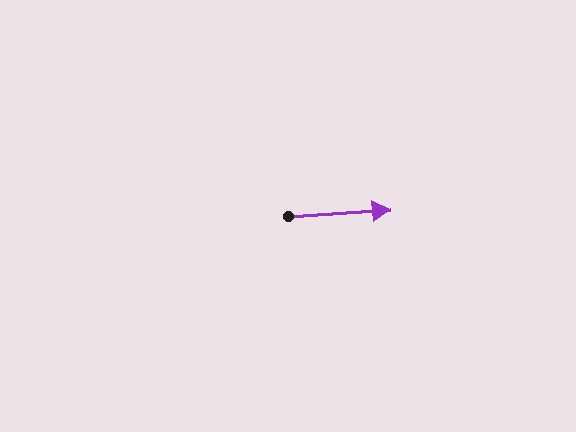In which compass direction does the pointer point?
East.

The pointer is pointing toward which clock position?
Roughly 3 o'clock.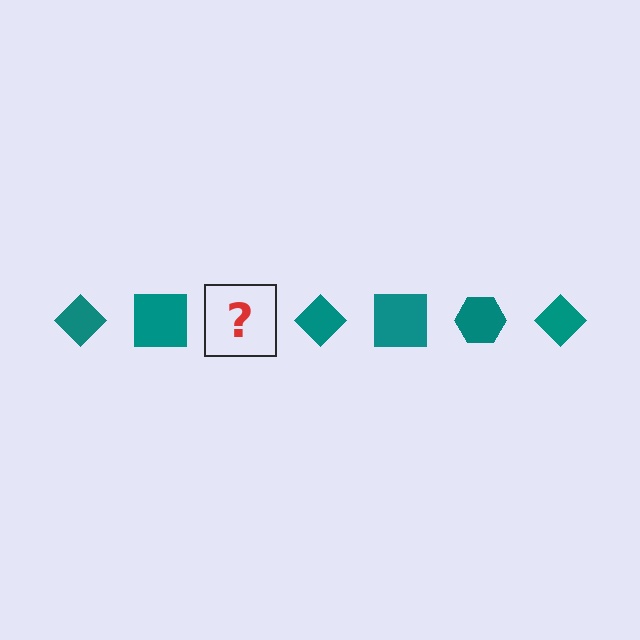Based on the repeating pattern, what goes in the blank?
The blank should be a teal hexagon.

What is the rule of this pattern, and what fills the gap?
The rule is that the pattern cycles through diamond, square, hexagon shapes in teal. The gap should be filled with a teal hexagon.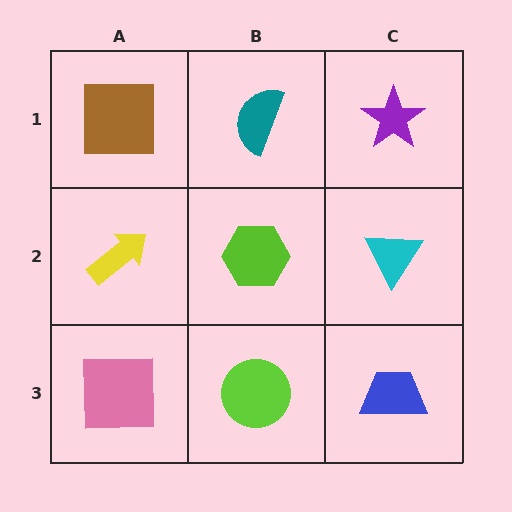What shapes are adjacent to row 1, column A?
A yellow arrow (row 2, column A), a teal semicircle (row 1, column B).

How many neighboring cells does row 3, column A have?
2.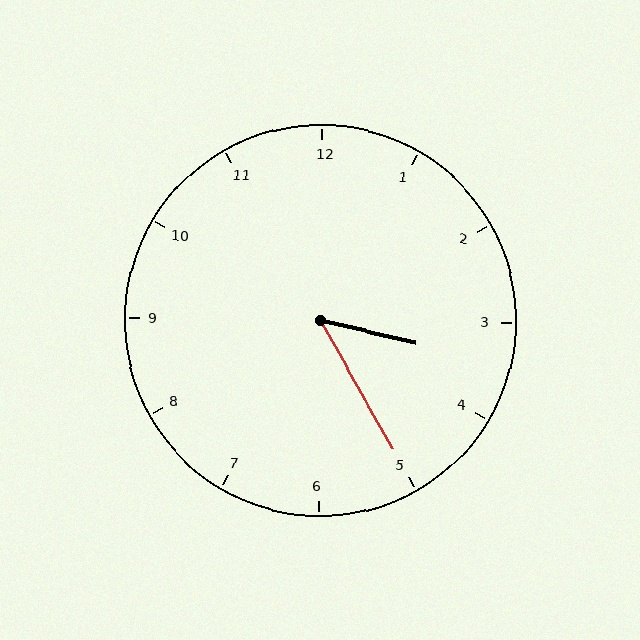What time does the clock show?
3:25.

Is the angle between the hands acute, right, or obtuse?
It is acute.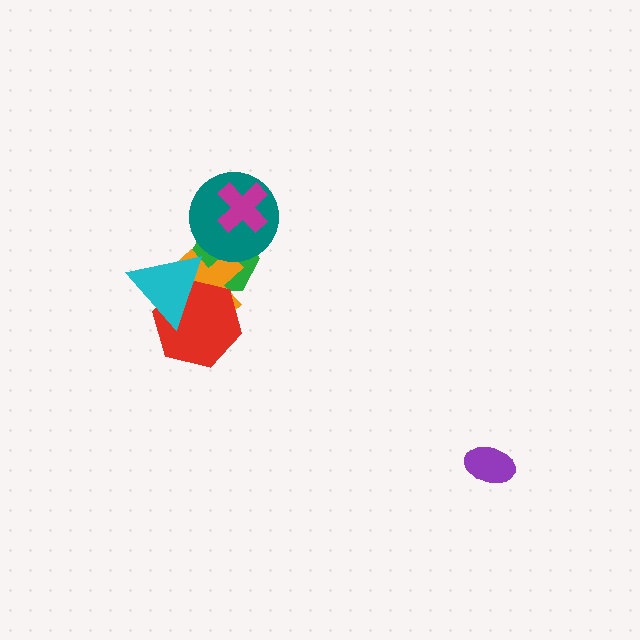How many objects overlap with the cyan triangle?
3 objects overlap with the cyan triangle.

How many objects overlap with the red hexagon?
3 objects overlap with the red hexagon.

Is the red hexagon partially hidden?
Yes, it is partially covered by another shape.